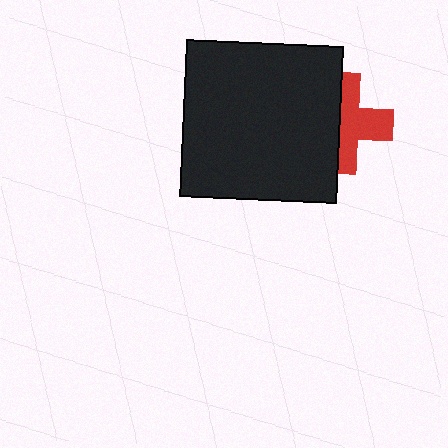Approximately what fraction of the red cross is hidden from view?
Roughly 46% of the red cross is hidden behind the black square.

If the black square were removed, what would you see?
You would see the complete red cross.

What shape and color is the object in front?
The object in front is a black square.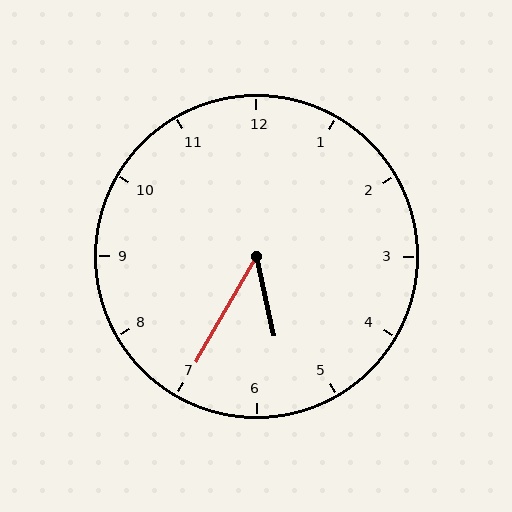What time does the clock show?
5:35.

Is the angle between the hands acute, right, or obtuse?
It is acute.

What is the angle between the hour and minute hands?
Approximately 42 degrees.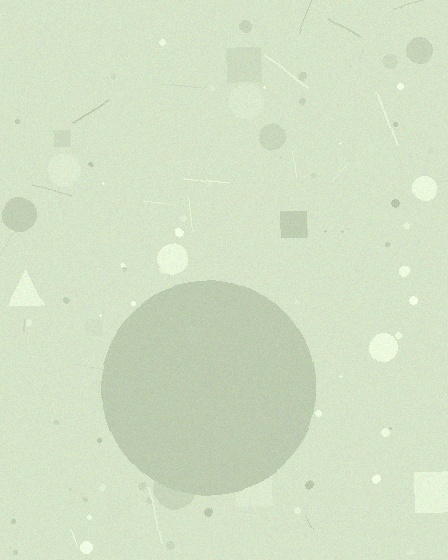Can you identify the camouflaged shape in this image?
The camouflaged shape is a circle.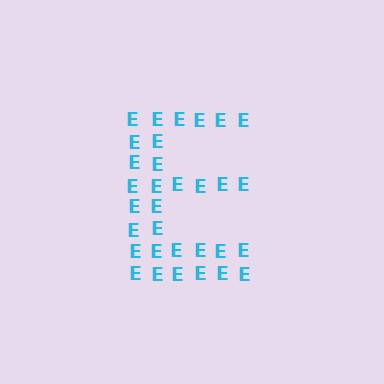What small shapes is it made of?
It is made of small letter E's.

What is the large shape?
The large shape is the letter E.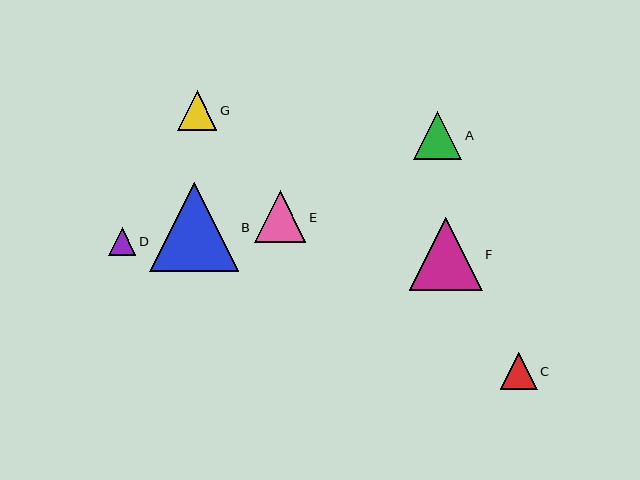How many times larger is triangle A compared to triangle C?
Triangle A is approximately 1.3 times the size of triangle C.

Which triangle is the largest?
Triangle B is the largest with a size of approximately 89 pixels.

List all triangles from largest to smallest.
From largest to smallest: B, F, E, A, G, C, D.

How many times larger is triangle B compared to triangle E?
Triangle B is approximately 1.7 times the size of triangle E.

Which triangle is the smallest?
Triangle D is the smallest with a size of approximately 28 pixels.